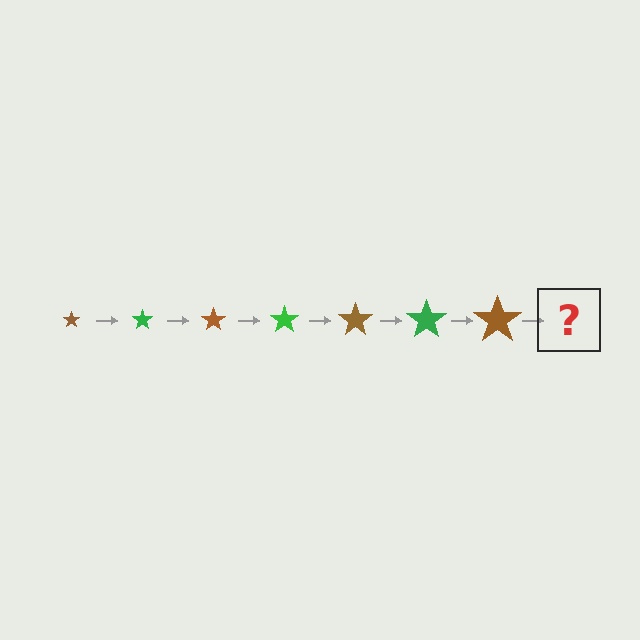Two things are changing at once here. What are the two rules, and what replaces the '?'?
The two rules are that the star grows larger each step and the color cycles through brown and green. The '?' should be a green star, larger than the previous one.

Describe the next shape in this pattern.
It should be a green star, larger than the previous one.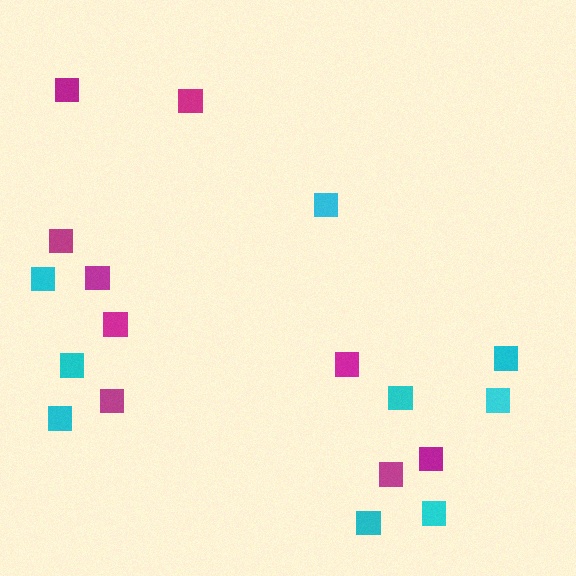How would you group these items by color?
There are 2 groups: one group of magenta squares (9) and one group of cyan squares (9).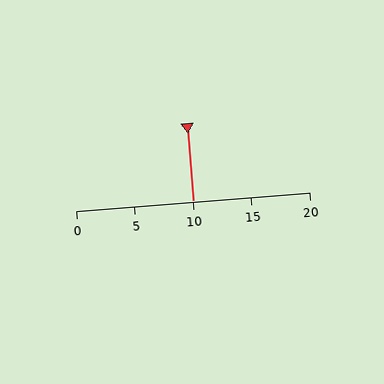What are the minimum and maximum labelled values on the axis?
The axis runs from 0 to 20.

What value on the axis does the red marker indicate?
The marker indicates approximately 10.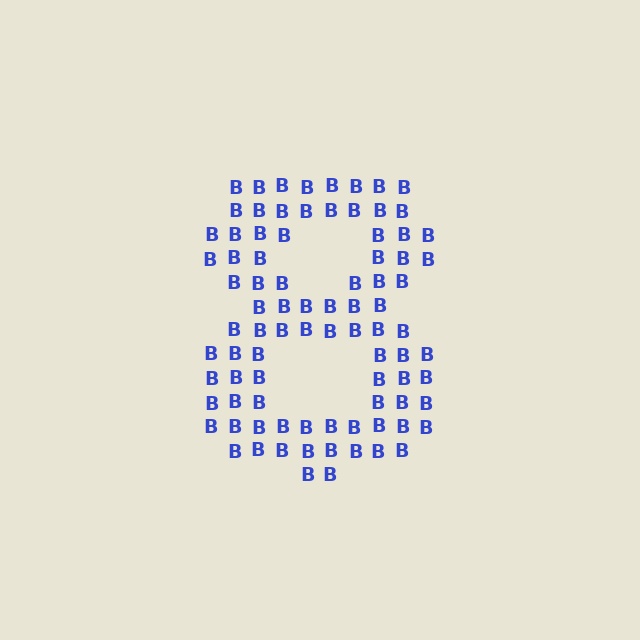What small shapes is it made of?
It is made of small letter B's.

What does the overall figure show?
The overall figure shows the digit 8.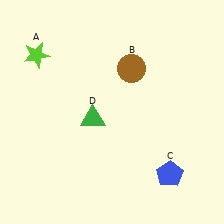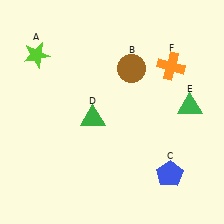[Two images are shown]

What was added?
A green triangle (E), an orange cross (F) were added in Image 2.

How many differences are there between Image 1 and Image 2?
There are 2 differences between the two images.